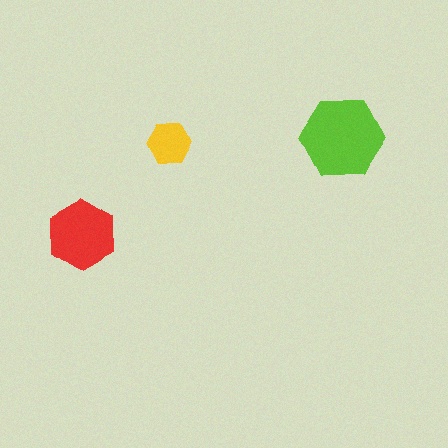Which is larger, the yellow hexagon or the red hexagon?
The red one.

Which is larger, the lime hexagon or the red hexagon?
The lime one.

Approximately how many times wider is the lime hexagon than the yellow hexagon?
About 2 times wider.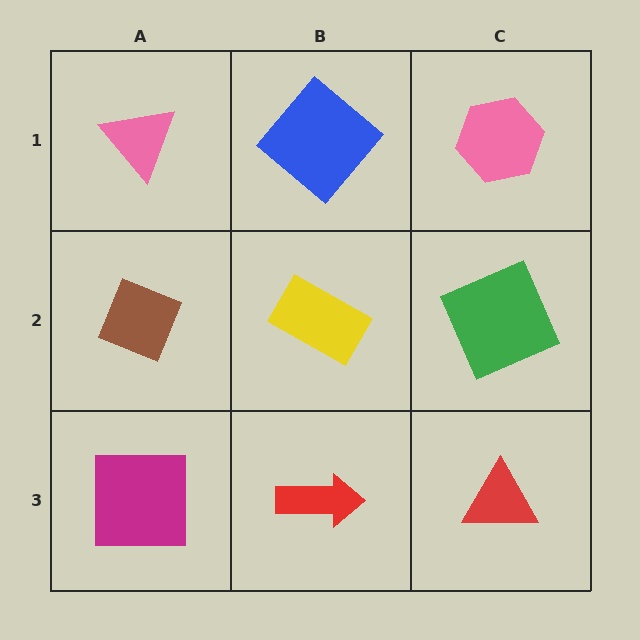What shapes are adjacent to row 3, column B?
A yellow rectangle (row 2, column B), a magenta square (row 3, column A), a red triangle (row 3, column C).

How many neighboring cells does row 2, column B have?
4.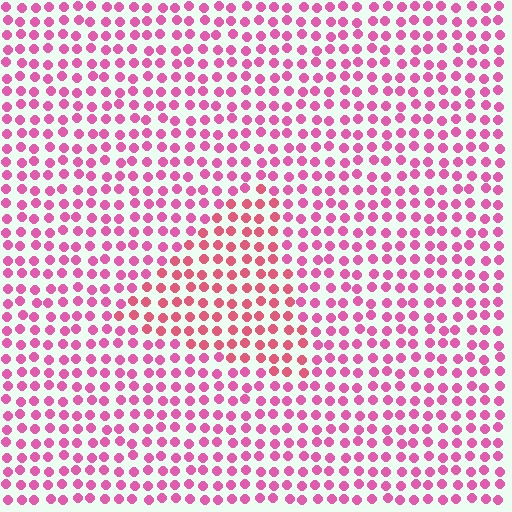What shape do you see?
I see a triangle.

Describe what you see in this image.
The image is filled with small pink elements in a uniform arrangement. A triangle-shaped region is visible where the elements are tinted to a slightly different hue, forming a subtle color boundary.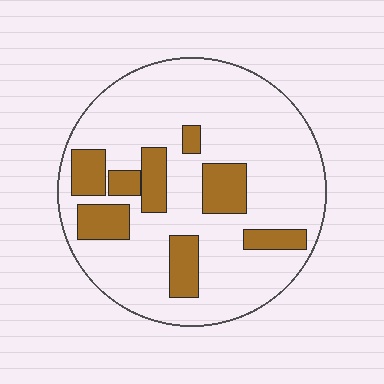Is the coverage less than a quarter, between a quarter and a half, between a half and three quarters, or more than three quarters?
Less than a quarter.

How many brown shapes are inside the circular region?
8.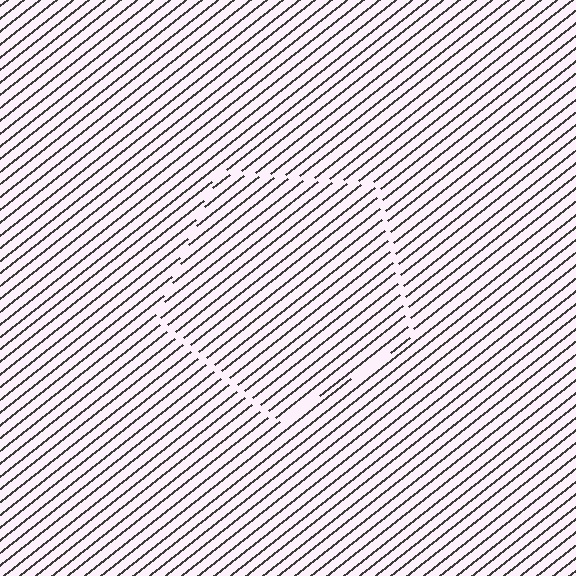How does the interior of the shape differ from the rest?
The interior of the shape contains the same grating, shifted by half a period — the contour is defined by the phase discontinuity where line-ends from the inner and outer gratings abut.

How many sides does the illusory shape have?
5 sides — the line-ends trace a pentagon.